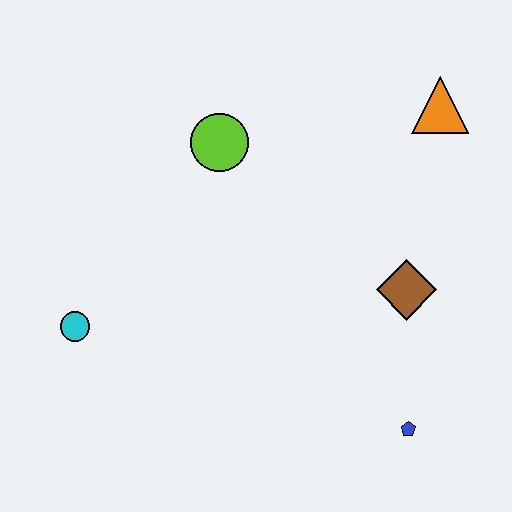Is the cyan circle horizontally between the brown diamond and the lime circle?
No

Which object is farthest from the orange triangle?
The cyan circle is farthest from the orange triangle.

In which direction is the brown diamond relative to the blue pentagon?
The brown diamond is above the blue pentagon.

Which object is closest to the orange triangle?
The brown diamond is closest to the orange triangle.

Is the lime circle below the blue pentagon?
No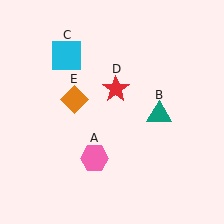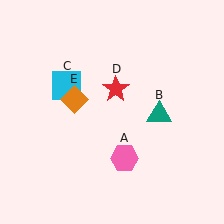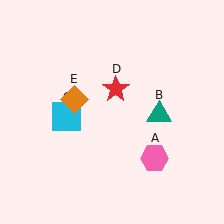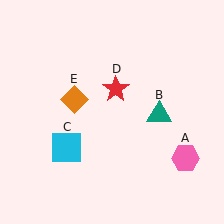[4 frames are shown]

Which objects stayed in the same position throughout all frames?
Teal triangle (object B) and red star (object D) and orange diamond (object E) remained stationary.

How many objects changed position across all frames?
2 objects changed position: pink hexagon (object A), cyan square (object C).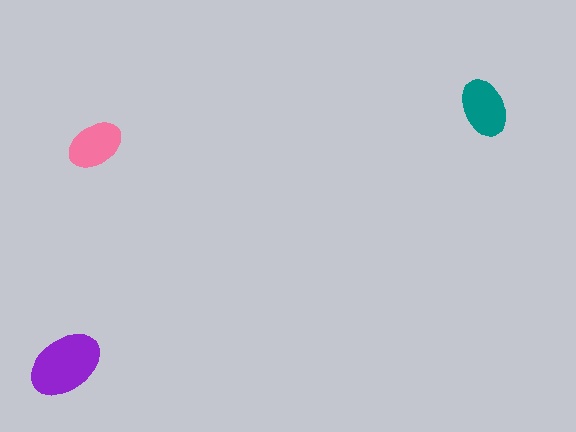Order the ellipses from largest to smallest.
the purple one, the teal one, the pink one.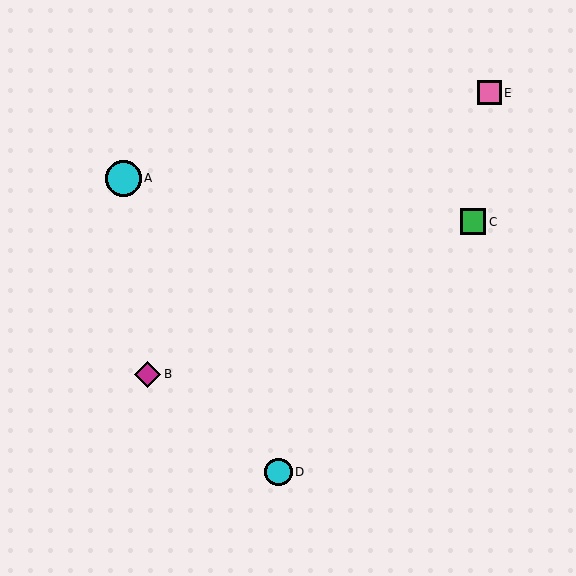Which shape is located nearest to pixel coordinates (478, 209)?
The green square (labeled C) at (473, 222) is nearest to that location.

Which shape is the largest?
The cyan circle (labeled A) is the largest.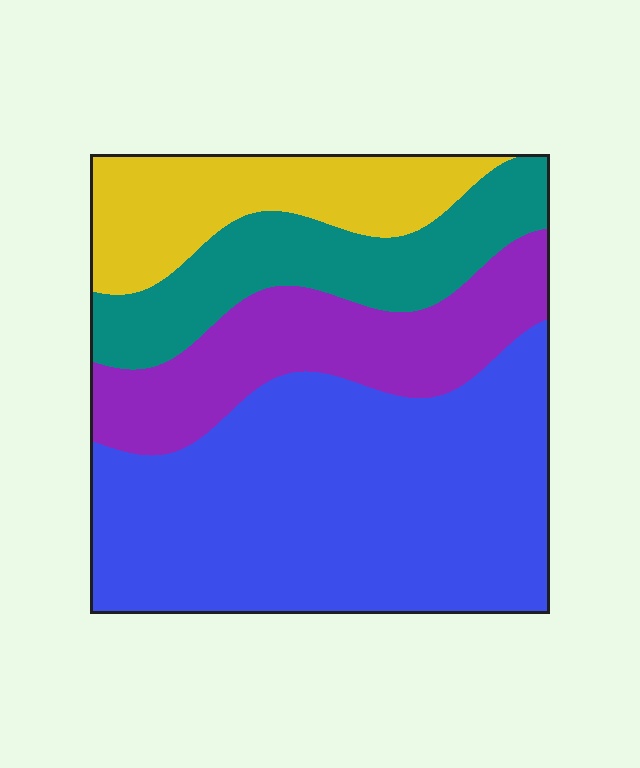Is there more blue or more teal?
Blue.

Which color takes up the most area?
Blue, at roughly 45%.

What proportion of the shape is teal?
Teal covers roughly 15% of the shape.